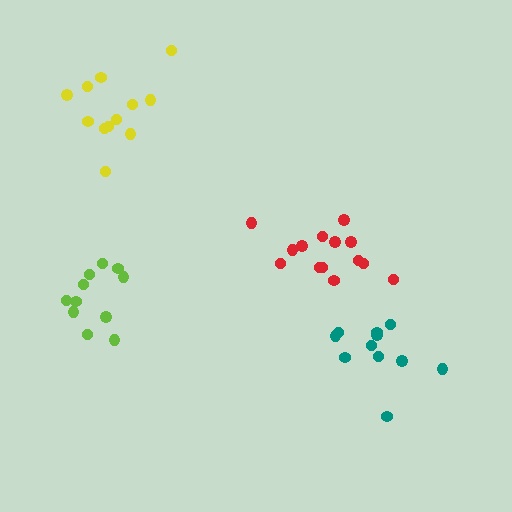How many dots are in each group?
Group 1: 11 dots, Group 2: 11 dots, Group 3: 14 dots, Group 4: 12 dots (48 total).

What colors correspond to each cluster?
The clusters are colored: lime, teal, red, yellow.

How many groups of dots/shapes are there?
There are 4 groups.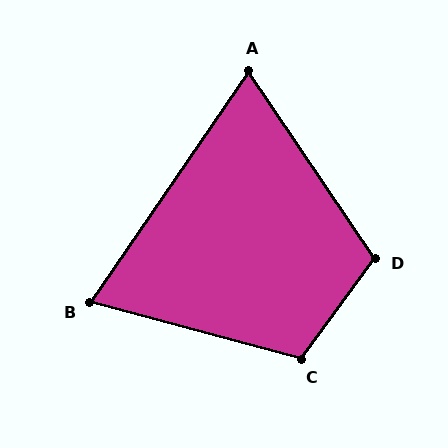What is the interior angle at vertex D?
Approximately 109 degrees (obtuse).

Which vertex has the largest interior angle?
C, at approximately 112 degrees.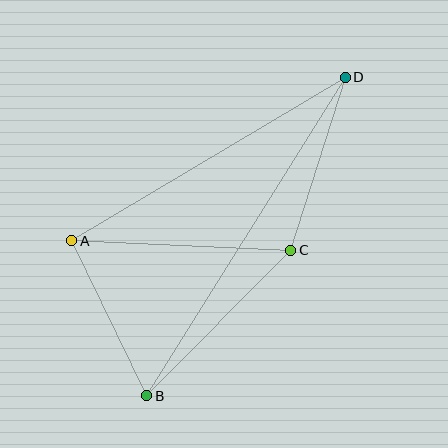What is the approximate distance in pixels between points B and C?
The distance between B and C is approximately 205 pixels.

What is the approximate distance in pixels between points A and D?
The distance between A and D is approximately 319 pixels.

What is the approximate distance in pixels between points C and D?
The distance between C and D is approximately 181 pixels.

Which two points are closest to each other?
Points A and B are closest to each other.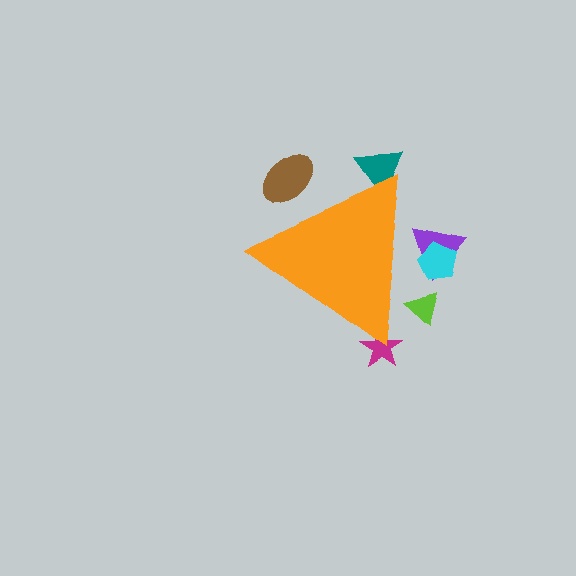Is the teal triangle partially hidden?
Yes, the teal triangle is partially hidden behind the orange triangle.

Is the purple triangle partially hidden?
Yes, the purple triangle is partially hidden behind the orange triangle.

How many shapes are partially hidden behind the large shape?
6 shapes are partially hidden.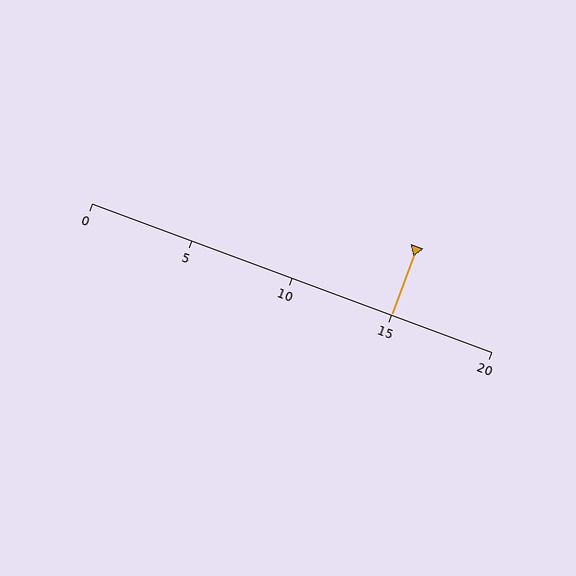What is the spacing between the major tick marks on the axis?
The major ticks are spaced 5 apart.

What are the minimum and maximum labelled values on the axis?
The axis runs from 0 to 20.